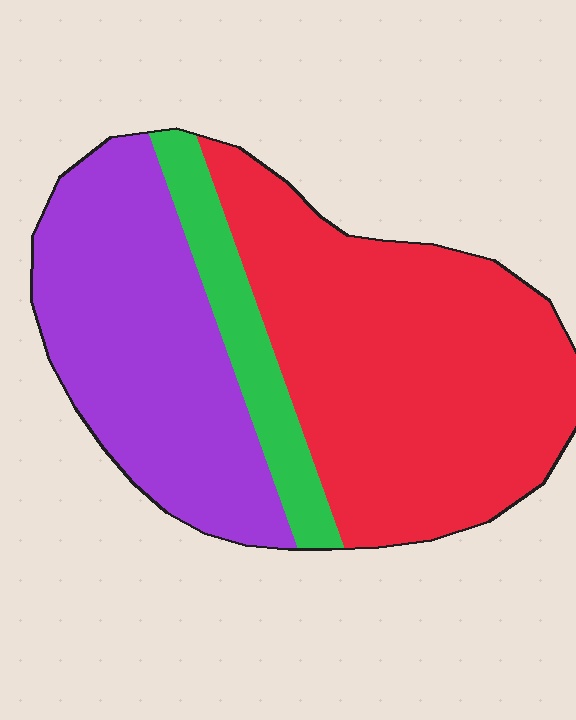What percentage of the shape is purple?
Purple covers about 35% of the shape.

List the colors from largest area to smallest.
From largest to smallest: red, purple, green.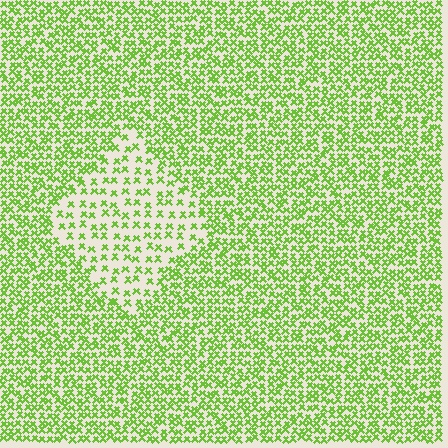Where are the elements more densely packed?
The elements are more densely packed outside the diamond boundary.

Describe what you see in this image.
The image contains small lime elements arranged at two different densities. A diamond-shaped region is visible where the elements are less densely packed than the surrounding area.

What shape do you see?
I see a diamond.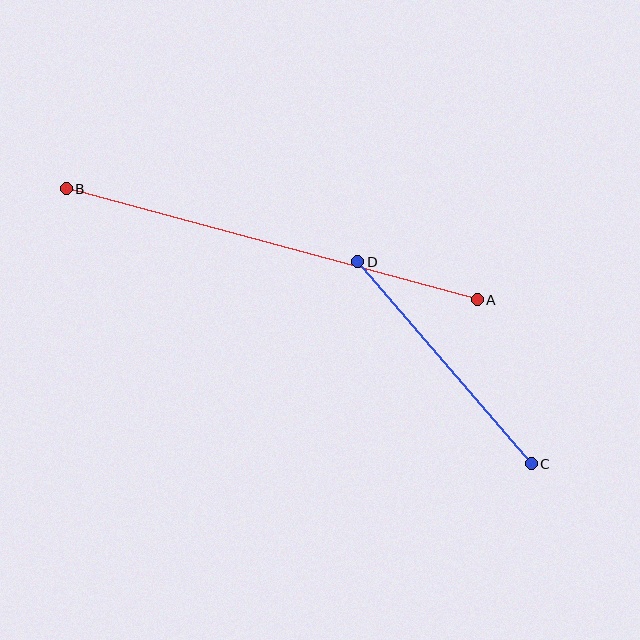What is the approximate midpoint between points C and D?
The midpoint is at approximately (445, 363) pixels.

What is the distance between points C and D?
The distance is approximately 266 pixels.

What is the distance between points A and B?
The distance is approximately 426 pixels.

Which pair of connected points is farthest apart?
Points A and B are farthest apart.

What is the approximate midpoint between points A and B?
The midpoint is at approximately (272, 244) pixels.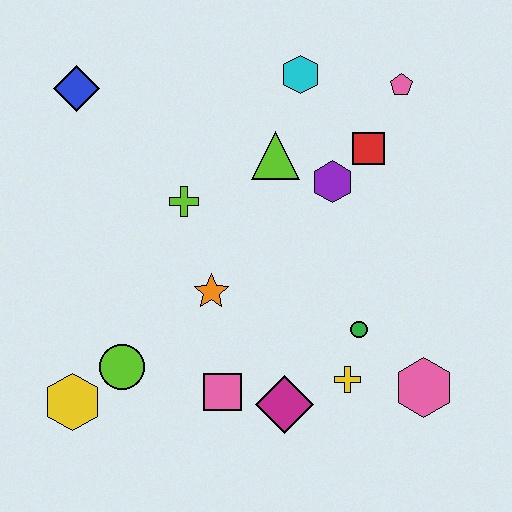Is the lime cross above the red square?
No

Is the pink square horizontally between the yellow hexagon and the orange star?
No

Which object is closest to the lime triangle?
The purple hexagon is closest to the lime triangle.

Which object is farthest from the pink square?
The pink pentagon is farthest from the pink square.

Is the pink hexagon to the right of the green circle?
Yes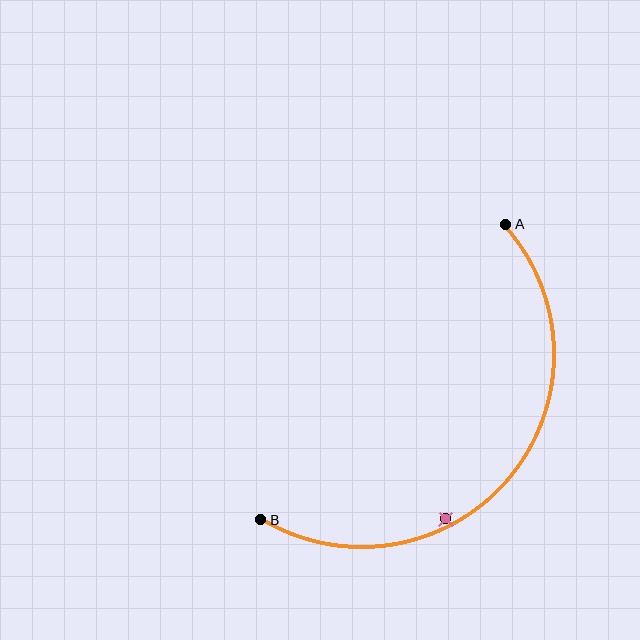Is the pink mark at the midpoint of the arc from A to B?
No — the pink mark does not lie on the arc at all. It sits slightly inside the curve.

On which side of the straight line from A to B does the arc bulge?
The arc bulges below and to the right of the straight line connecting A and B.